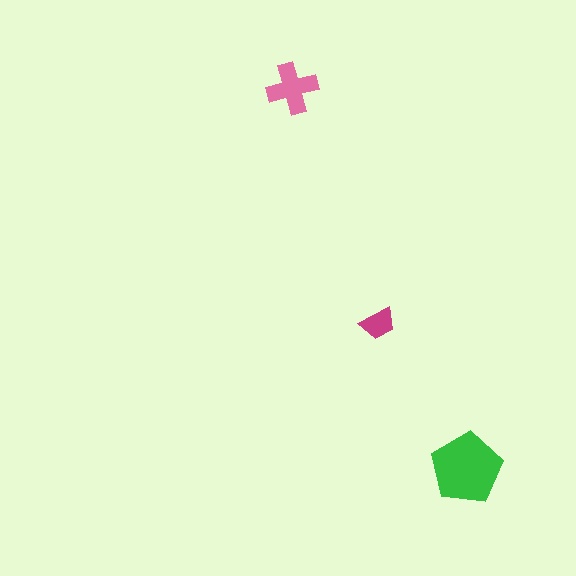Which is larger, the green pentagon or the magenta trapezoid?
The green pentagon.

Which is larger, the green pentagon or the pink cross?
The green pentagon.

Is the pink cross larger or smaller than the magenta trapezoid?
Larger.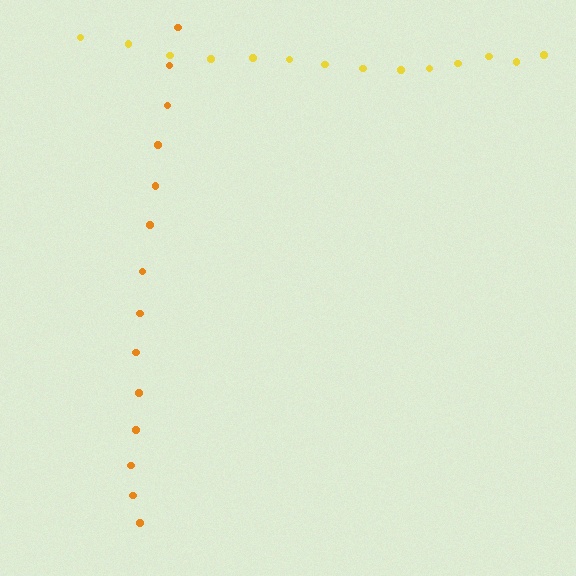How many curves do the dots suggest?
There are 2 distinct paths.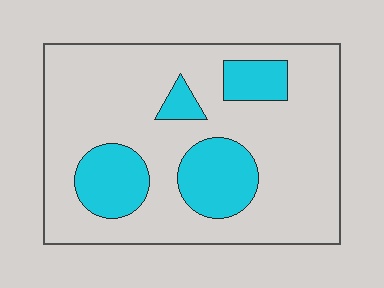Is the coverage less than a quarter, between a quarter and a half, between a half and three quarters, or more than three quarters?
Less than a quarter.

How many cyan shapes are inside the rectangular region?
4.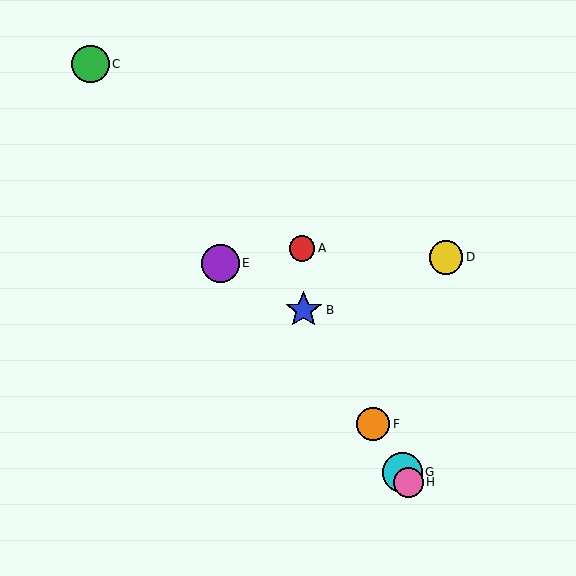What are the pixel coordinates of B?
Object B is at (304, 310).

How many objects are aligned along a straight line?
4 objects (B, F, G, H) are aligned along a straight line.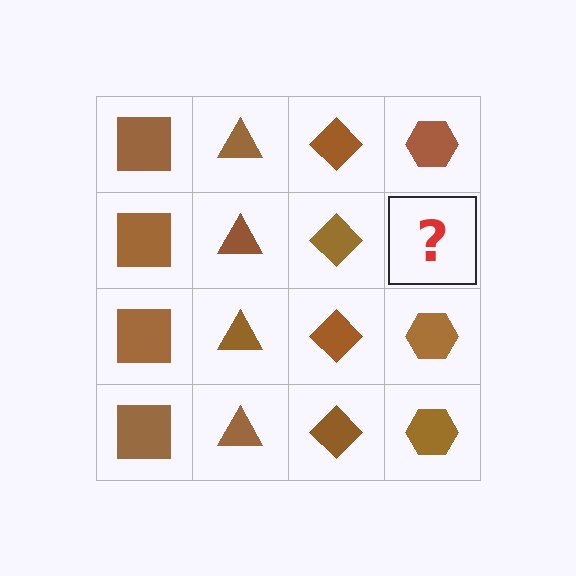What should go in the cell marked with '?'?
The missing cell should contain a brown hexagon.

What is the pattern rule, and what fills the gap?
The rule is that each column has a consistent shape. The gap should be filled with a brown hexagon.